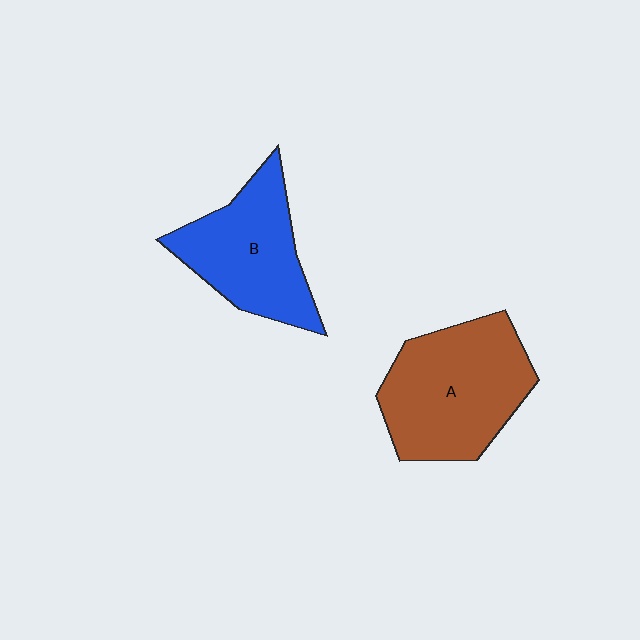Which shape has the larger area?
Shape A (brown).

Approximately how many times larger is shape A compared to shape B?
Approximately 1.2 times.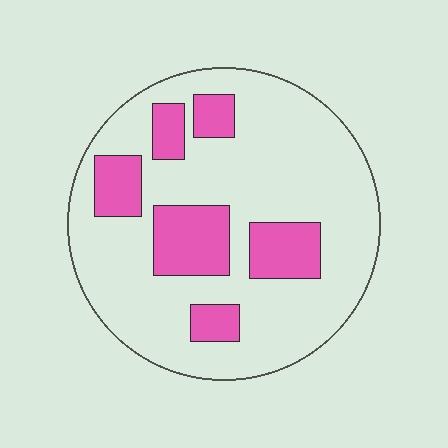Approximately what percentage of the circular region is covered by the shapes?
Approximately 25%.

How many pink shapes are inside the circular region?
6.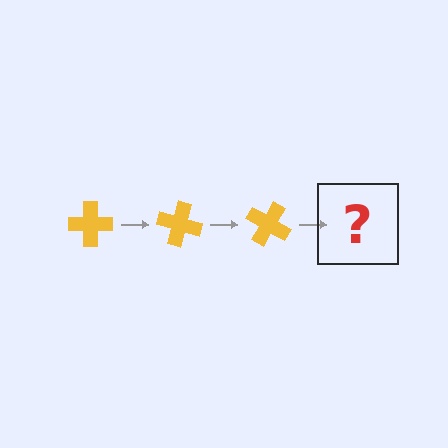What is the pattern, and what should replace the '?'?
The pattern is that the cross rotates 15 degrees each step. The '?' should be a yellow cross rotated 45 degrees.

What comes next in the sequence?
The next element should be a yellow cross rotated 45 degrees.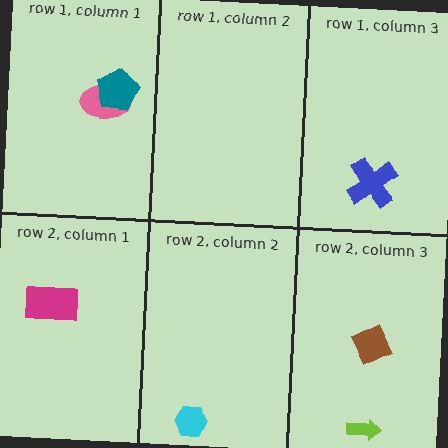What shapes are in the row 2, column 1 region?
The magenta rectangle.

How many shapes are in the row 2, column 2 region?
1.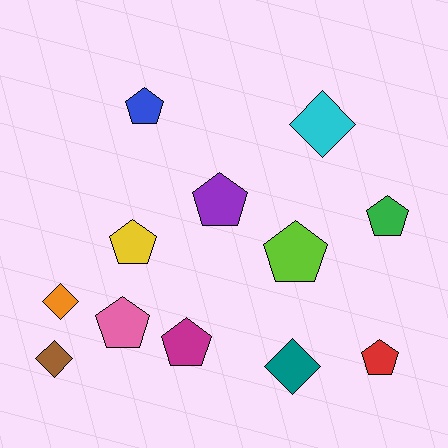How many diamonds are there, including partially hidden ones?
There are 4 diamonds.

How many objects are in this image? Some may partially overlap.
There are 12 objects.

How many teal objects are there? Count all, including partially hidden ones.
There is 1 teal object.